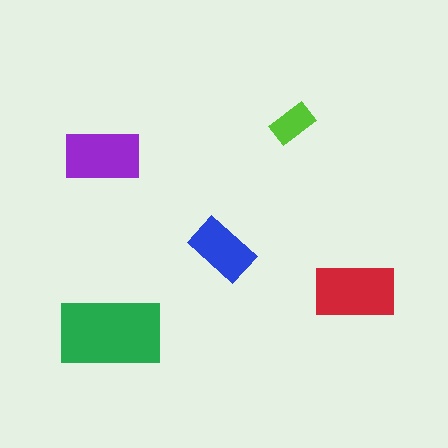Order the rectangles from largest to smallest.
the green one, the red one, the purple one, the blue one, the lime one.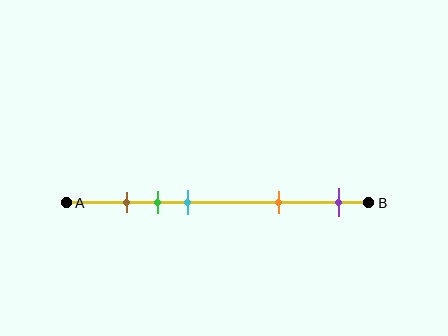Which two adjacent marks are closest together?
The brown and green marks are the closest adjacent pair.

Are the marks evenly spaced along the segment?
No, the marks are not evenly spaced.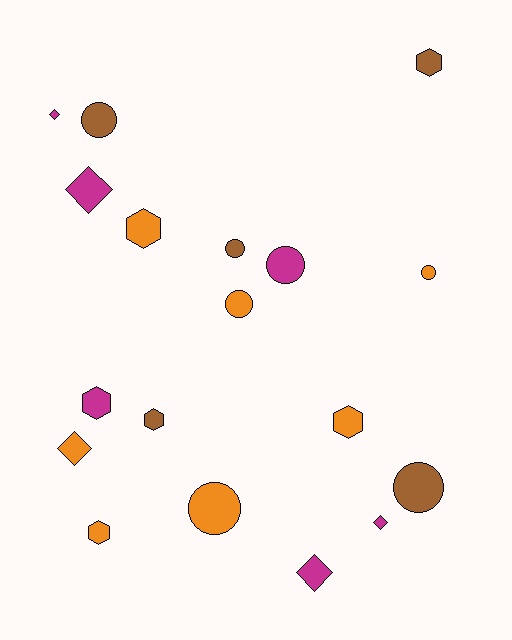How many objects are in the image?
There are 18 objects.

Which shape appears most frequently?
Circle, with 7 objects.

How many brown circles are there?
There are 3 brown circles.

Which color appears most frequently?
Orange, with 7 objects.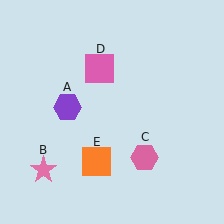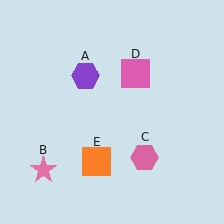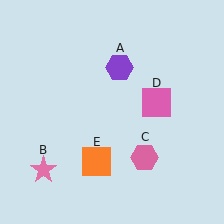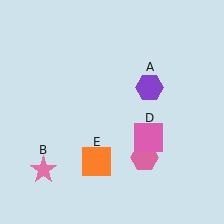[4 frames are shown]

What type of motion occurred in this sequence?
The purple hexagon (object A), pink square (object D) rotated clockwise around the center of the scene.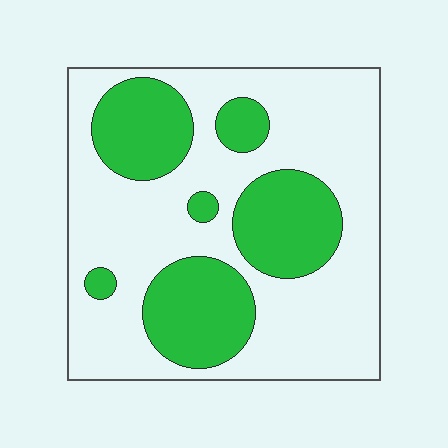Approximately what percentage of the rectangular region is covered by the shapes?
Approximately 35%.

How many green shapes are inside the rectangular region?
6.